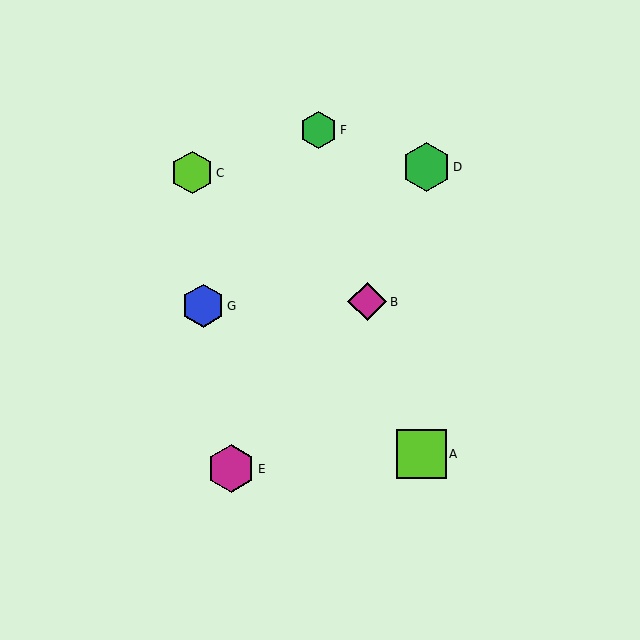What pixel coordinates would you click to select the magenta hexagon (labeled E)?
Click at (231, 469) to select the magenta hexagon E.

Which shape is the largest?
The lime square (labeled A) is the largest.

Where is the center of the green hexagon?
The center of the green hexagon is at (426, 167).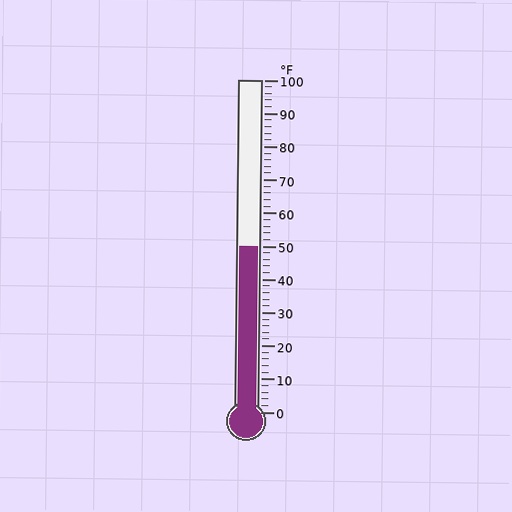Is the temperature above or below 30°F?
The temperature is above 30°F.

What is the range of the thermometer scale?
The thermometer scale ranges from 0°F to 100°F.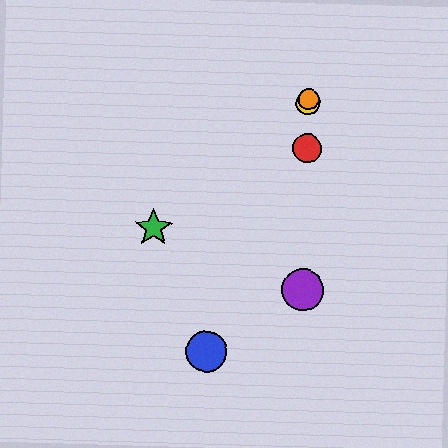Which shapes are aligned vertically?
The red circle, the yellow circle, the purple circle, the orange circle are aligned vertically.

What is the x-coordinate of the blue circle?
The blue circle is at x≈207.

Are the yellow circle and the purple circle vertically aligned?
Yes, both are at x≈308.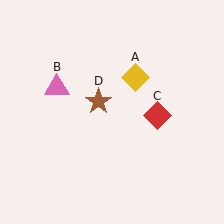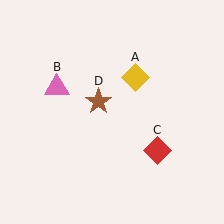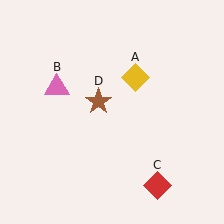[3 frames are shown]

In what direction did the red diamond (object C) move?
The red diamond (object C) moved down.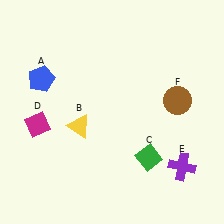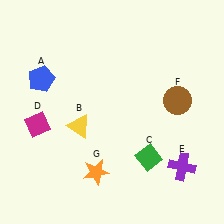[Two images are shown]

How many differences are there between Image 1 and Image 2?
There is 1 difference between the two images.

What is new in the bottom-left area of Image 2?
An orange star (G) was added in the bottom-left area of Image 2.